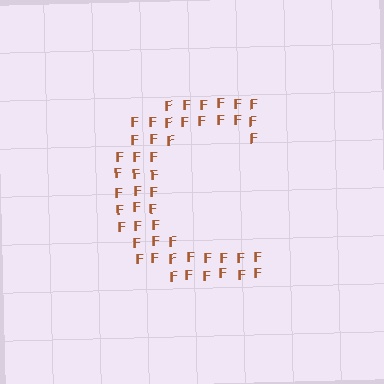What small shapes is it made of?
It is made of small letter F's.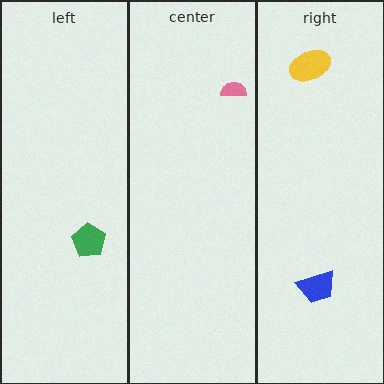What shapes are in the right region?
The yellow ellipse, the blue trapezoid.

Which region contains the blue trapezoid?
The right region.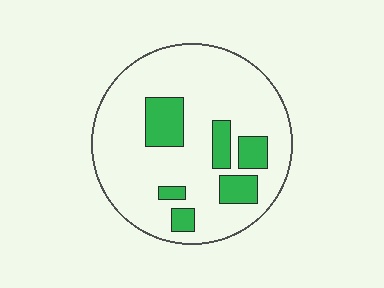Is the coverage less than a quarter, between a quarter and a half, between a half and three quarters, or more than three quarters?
Less than a quarter.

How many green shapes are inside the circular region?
6.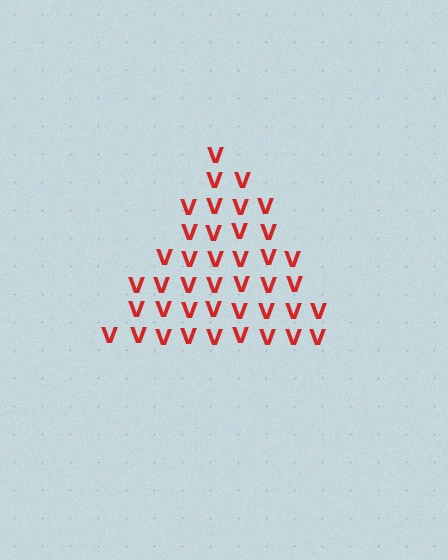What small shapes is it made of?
It is made of small letter V's.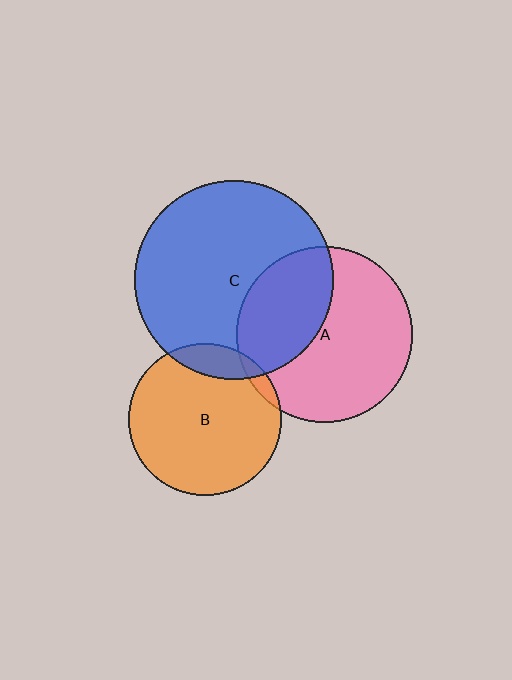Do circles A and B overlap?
Yes.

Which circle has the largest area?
Circle C (blue).